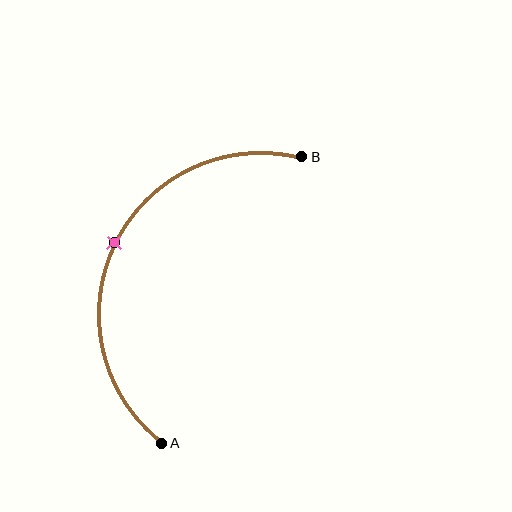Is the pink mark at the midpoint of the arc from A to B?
Yes. The pink mark lies on the arc at equal arc-length from both A and B — it is the arc midpoint.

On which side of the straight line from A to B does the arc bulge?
The arc bulges to the left of the straight line connecting A and B.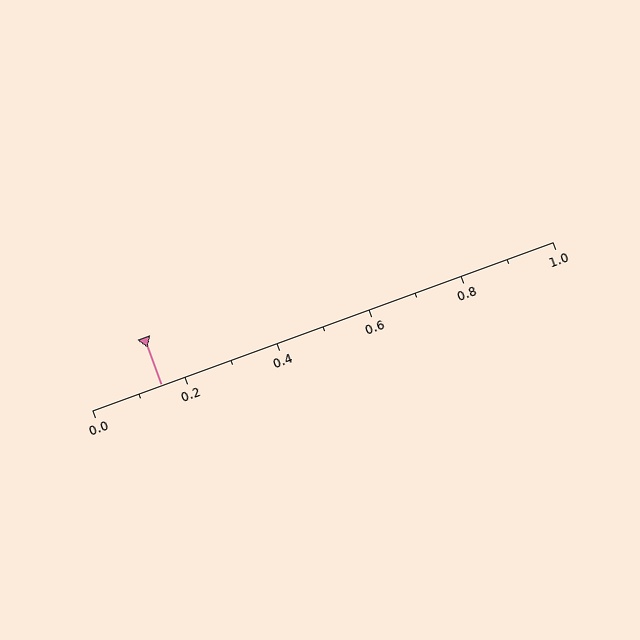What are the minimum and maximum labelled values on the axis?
The axis runs from 0.0 to 1.0.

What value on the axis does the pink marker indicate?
The marker indicates approximately 0.15.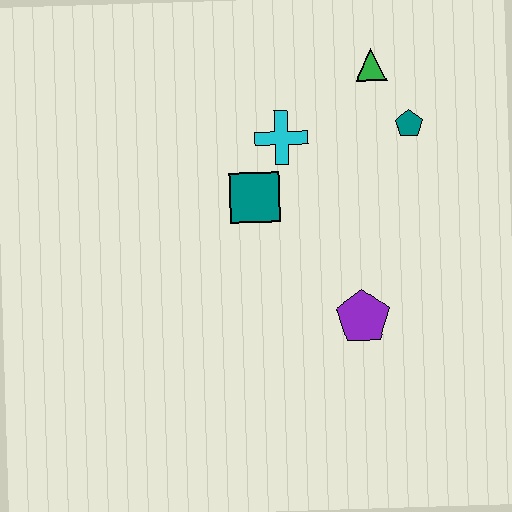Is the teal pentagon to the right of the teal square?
Yes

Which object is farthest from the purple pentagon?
The green triangle is farthest from the purple pentagon.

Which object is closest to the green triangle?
The teal pentagon is closest to the green triangle.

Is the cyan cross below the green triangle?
Yes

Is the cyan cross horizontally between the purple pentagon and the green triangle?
No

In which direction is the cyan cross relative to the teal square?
The cyan cross is above the teal square.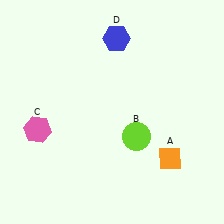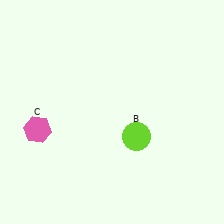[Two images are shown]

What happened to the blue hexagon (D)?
The blue hexagon (D) was removed in Image 2. It was in the top-right area of Image 1.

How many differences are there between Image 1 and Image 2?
There are 2 differences between the two images.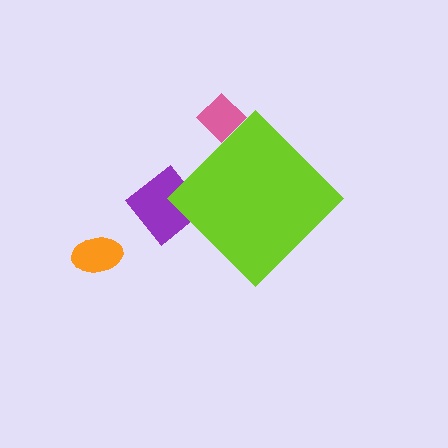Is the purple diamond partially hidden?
Yes, the purple diamond is partially hidden behind the lime diamond.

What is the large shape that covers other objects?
A lime diamond.